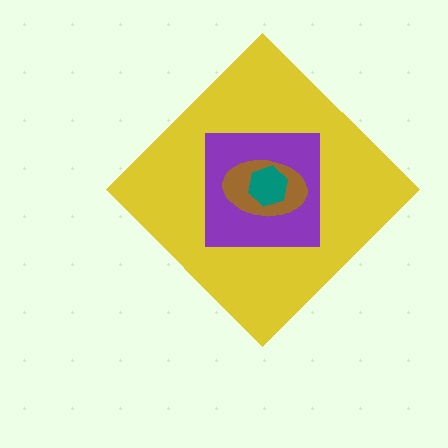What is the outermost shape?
The yellow diamond.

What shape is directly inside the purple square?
The brown ellipse.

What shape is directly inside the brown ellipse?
The teal hexagon.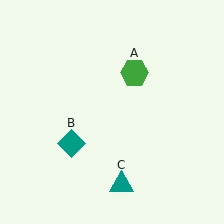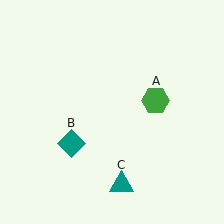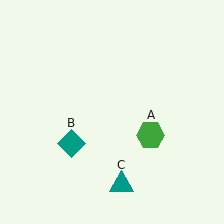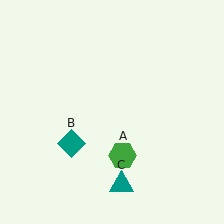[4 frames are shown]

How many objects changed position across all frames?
1 object changed position: green hexagon (object A).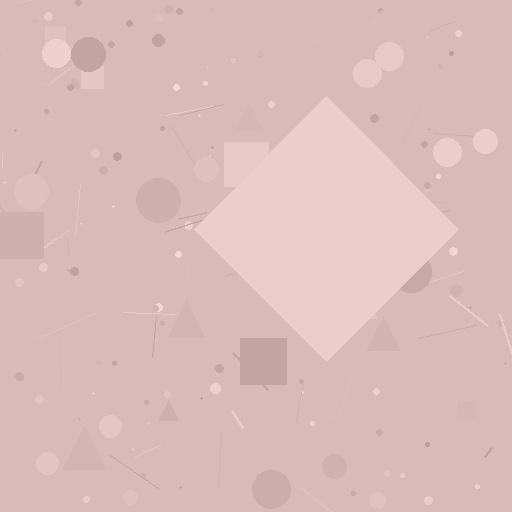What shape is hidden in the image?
A diamond is hidden in the image.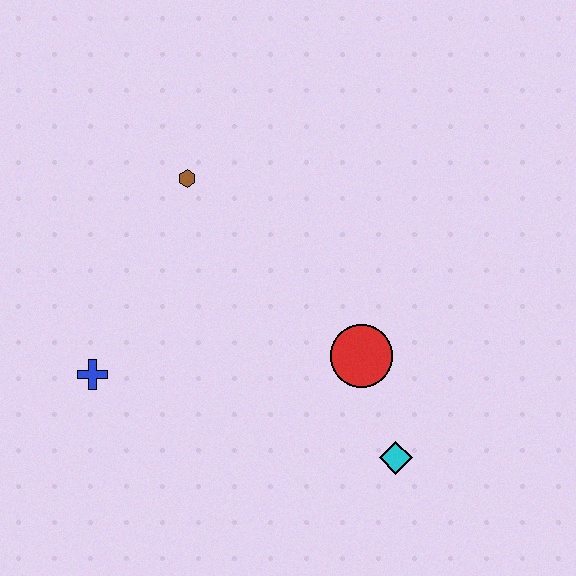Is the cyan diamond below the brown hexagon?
Yes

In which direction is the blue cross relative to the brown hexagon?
The blue cross is below the brown hexagon.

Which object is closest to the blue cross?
The brown hexagon is closest to the blue cross.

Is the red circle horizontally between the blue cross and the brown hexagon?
No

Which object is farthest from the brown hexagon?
The cyan diamond is farthest from the brown hexagon.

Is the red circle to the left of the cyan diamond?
Yes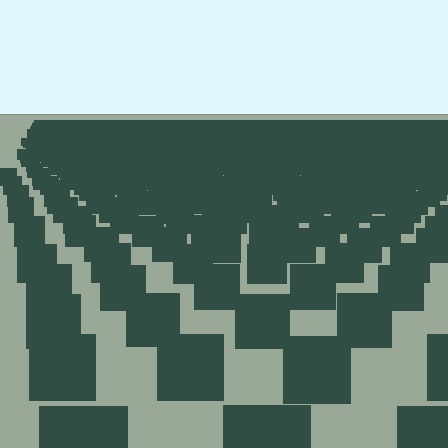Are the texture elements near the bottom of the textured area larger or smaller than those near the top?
Larger. Near the bottom, elements are closer to the viewer and appear at a bigger on-screen size.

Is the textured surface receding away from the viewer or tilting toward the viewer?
The surface is receding away from the viewer. Texture elements get smaller and denser toward the top.